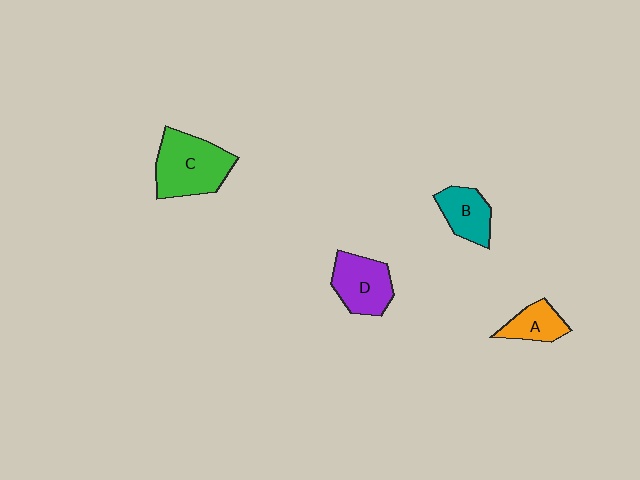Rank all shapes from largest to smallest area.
From largest to smallest: C (green), D (purple), B (teal), A (orange).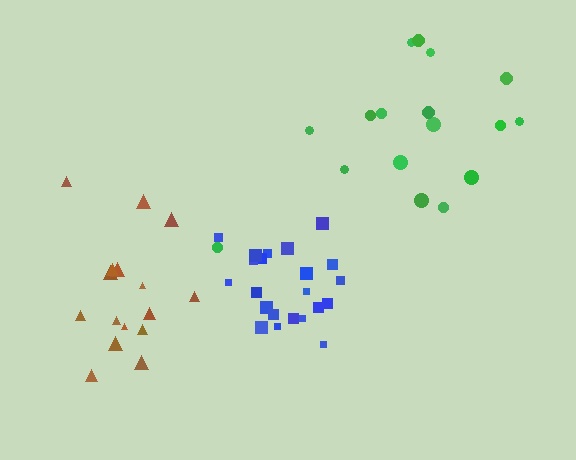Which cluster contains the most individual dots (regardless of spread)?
Blue (22).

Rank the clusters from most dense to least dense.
blue, brown, green.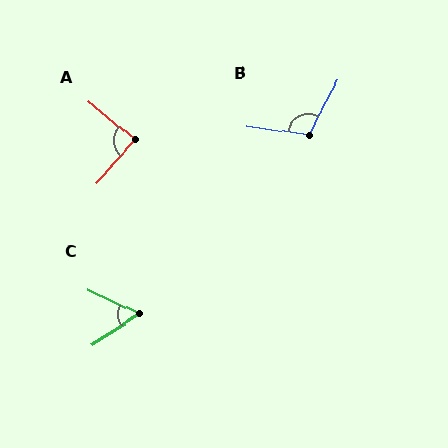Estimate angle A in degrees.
Approximately 88 degrees.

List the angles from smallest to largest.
C (58°), A (88°), B (111°).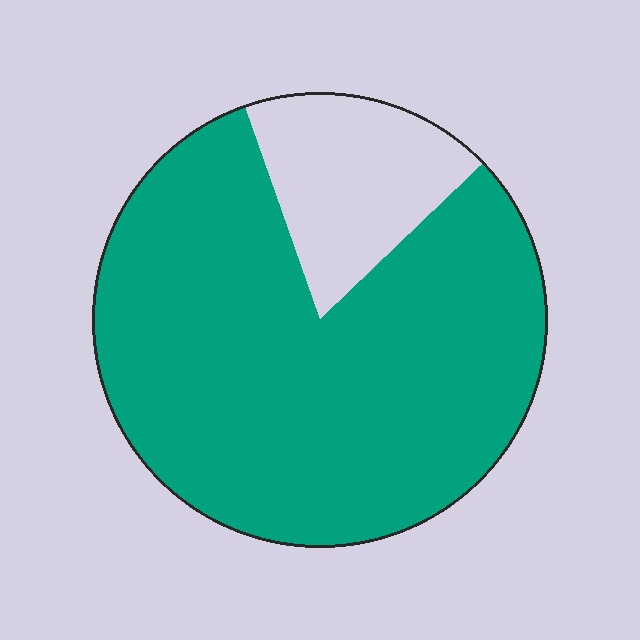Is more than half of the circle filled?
Yes.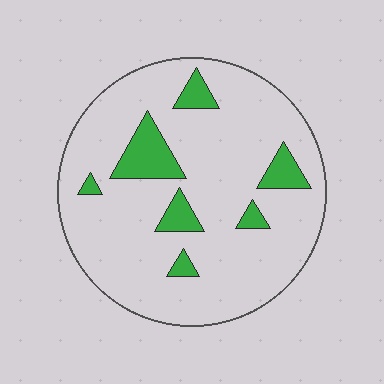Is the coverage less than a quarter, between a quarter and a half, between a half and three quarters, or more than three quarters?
Less than a quarter.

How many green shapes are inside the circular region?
7.